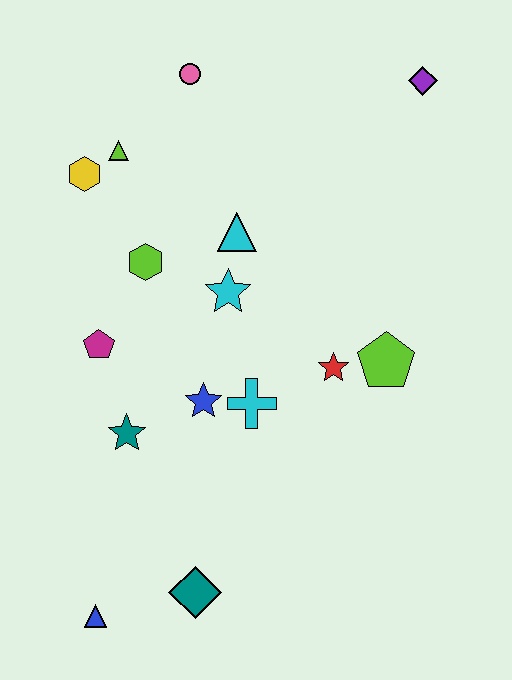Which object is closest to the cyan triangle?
The cyan star is closest to the cyan triangle.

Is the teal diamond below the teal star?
Yes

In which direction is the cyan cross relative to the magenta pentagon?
The cyan cross is to the right of the magenta pentagon.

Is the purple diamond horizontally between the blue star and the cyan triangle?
No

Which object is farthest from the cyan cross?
The purple diamond is farthest from the cyan cross.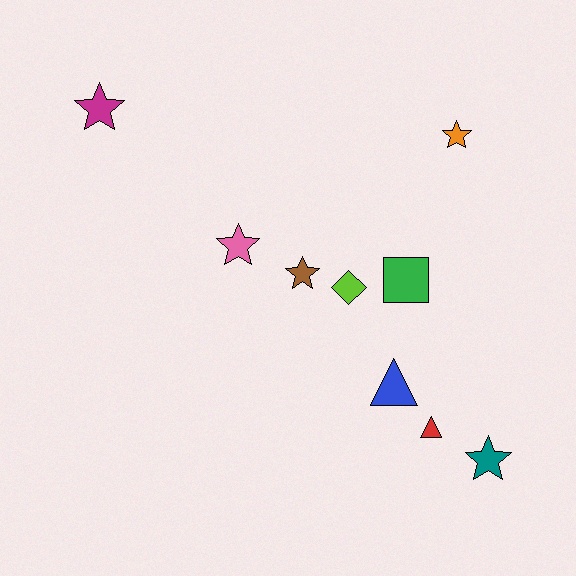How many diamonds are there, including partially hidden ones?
There is 1 diamond.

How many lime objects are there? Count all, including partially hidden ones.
There is 1 lime object.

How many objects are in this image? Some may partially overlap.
There are 9 objects.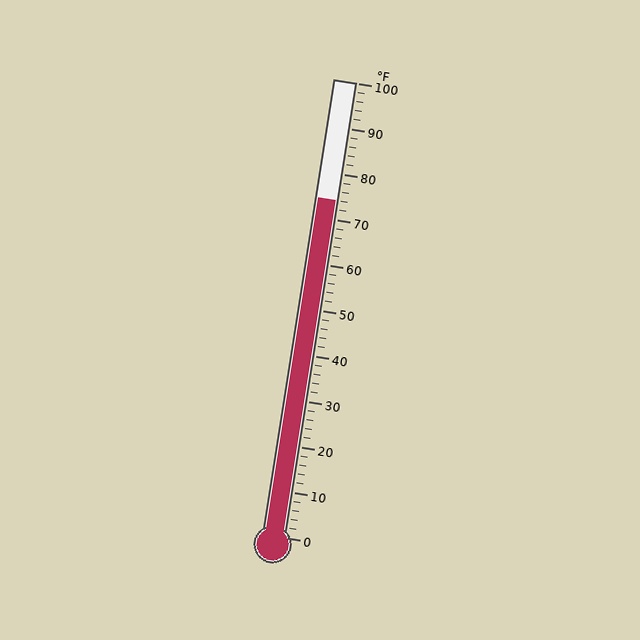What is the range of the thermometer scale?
The thermometer scale ranges from 0°F to 100°F.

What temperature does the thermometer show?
The thermometer shows approximately 74°F.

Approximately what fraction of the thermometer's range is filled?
The thermometer is filled to approximately 75% of its range.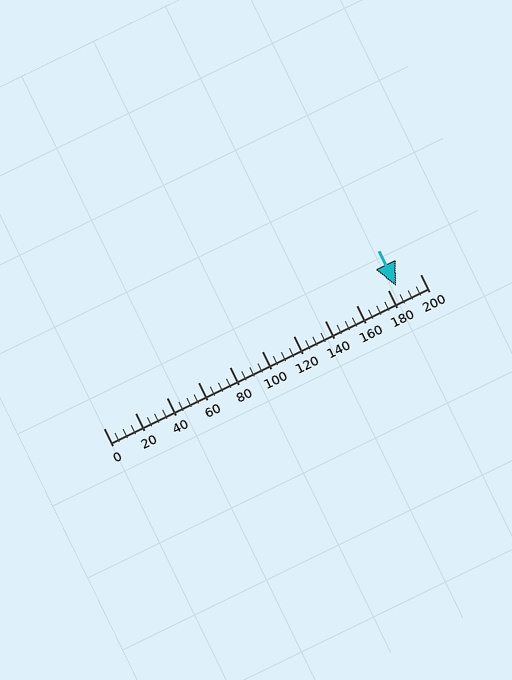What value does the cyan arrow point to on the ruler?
The cyan arrow points to approximately 185.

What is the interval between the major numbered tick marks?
The major tick marks are spaced 20 units apart.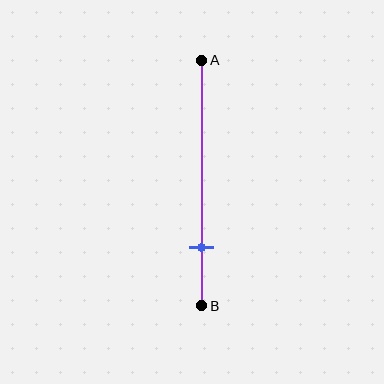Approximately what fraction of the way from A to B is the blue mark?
The blue mark is approximately 75% of the way from A to B.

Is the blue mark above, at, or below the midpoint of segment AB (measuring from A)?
The blue mark is below the midpoint of segment AB.